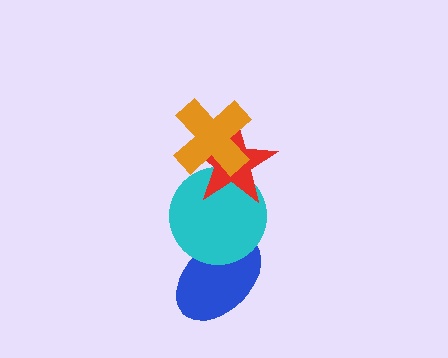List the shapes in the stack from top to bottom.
From top to bottom: the orange cross, the red star, the cyan circle, the blue ellipse.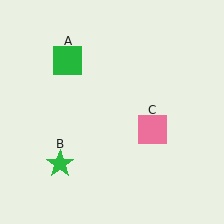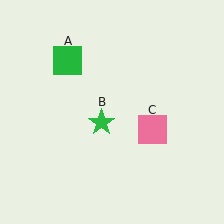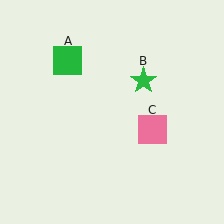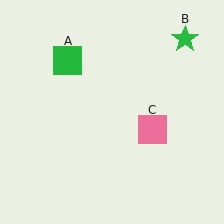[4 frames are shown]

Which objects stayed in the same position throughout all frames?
Green square (object A) and pink square (object C) remained stationary.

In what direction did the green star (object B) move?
The green star (object B) moved up and to the right.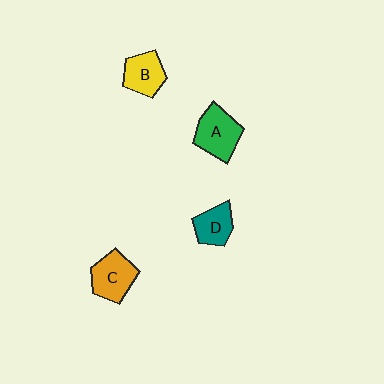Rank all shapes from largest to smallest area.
From largest to smallest: A (green), C (orange), B (yellow), D (teal).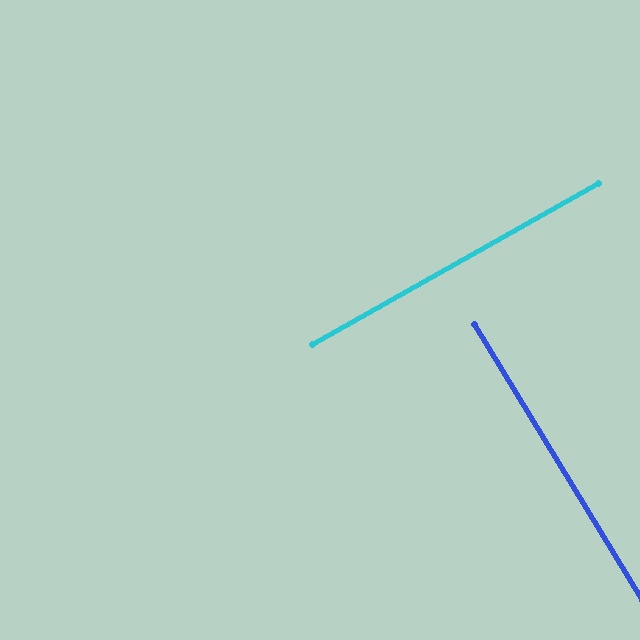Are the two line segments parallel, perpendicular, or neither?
Perpendicular — they meet at approximately 88°.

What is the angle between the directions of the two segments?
Approximately 88 degrees.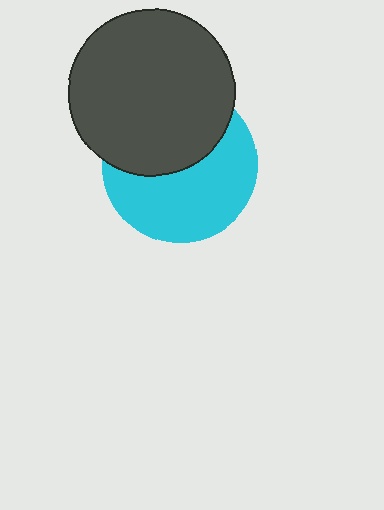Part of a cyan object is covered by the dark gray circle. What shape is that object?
It is a circle.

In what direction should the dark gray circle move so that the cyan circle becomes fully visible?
The dark gray circle should move up. That is the shortest direction to clear the overlap and leave the cyan circle fully visible.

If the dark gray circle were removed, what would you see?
You would see the complete cyan circle.